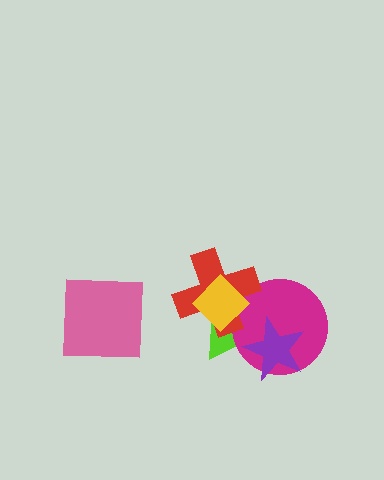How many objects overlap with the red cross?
3 objects overlap with the red cross.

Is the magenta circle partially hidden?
Yes, it is partially covered by another shape.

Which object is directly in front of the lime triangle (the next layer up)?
The magenta circle is directly in front of the lime triangle.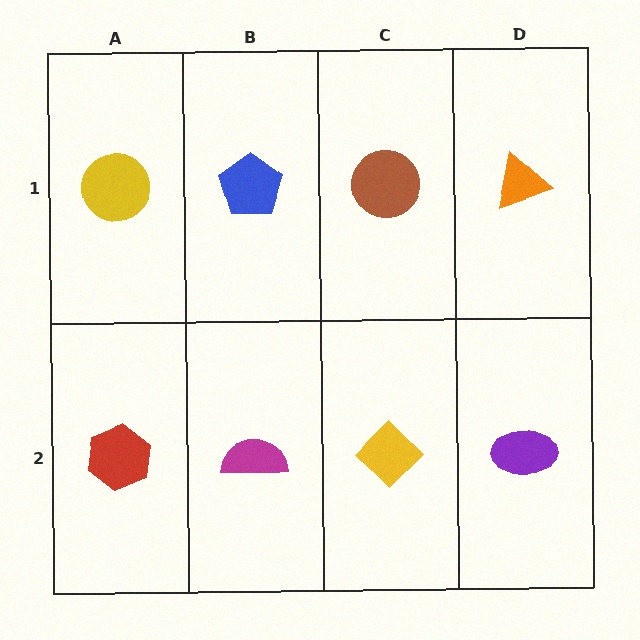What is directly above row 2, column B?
A blue pentagon.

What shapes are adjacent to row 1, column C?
A yellow diamond (row 2, column C), a blue pentagon (row 1, column B), an orange triangle (row 1, column D).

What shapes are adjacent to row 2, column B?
A blue pentagon (row 1, column B), a red hexagon (row 2, column A), a yellow diamond (row 2, column C).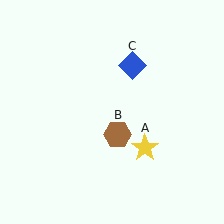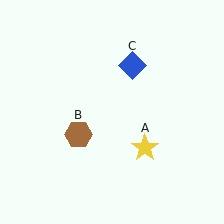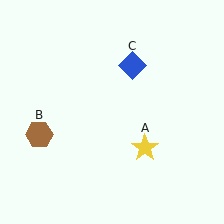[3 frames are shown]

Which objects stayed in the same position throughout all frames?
Yellow star (object A) and blue diamond (object C) remained stationary.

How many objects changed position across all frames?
1 object changed position: brown hexagon (object B).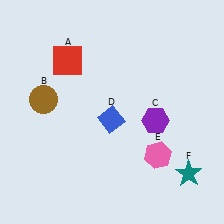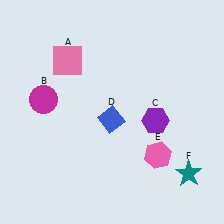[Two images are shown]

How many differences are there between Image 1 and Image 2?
There are 2 differences between the two images.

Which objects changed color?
A changed from red to pink. B changed from brown to magenta.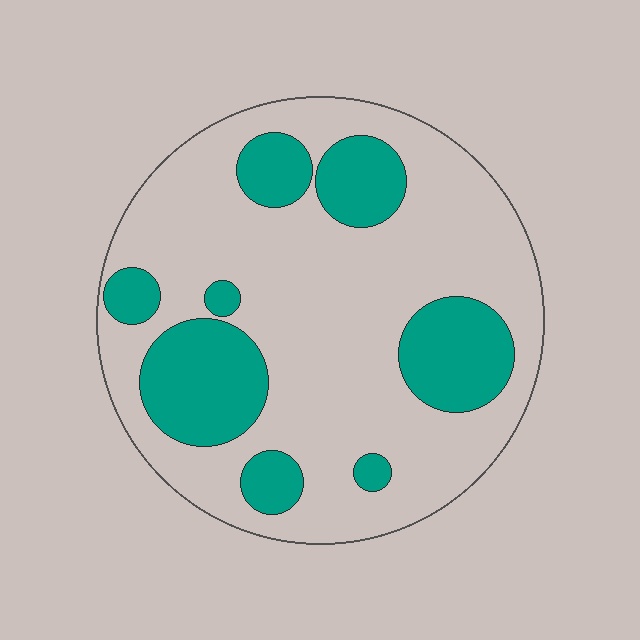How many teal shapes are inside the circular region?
8.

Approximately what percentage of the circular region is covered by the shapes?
Approximately 25%.